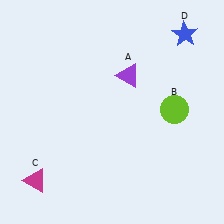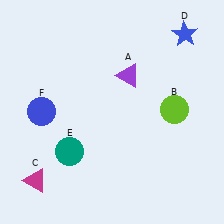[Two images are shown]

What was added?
A teal circle (E), a blue circle (F) were added in Image 2.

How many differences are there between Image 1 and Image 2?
There are 2 differences between the two images.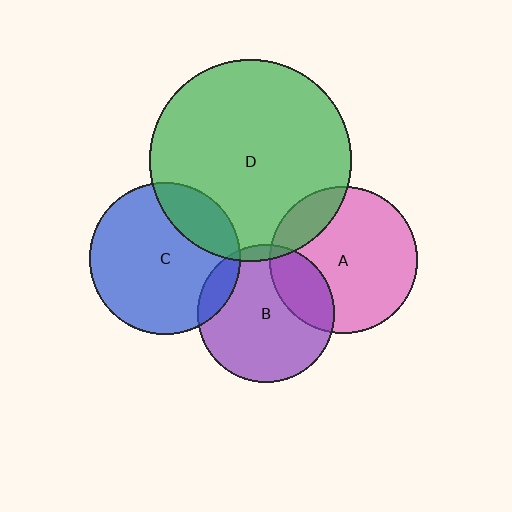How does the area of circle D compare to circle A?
Approximately 1.9 times.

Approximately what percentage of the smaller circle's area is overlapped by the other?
Approximately 25%.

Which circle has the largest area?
Circle D (green).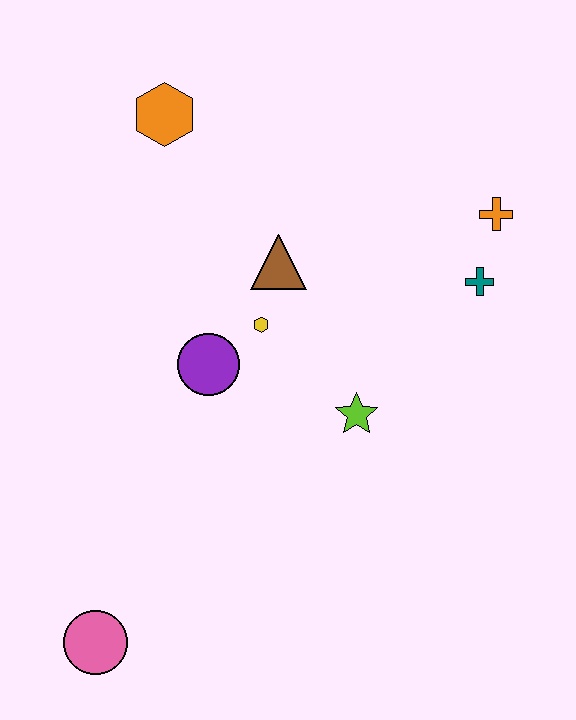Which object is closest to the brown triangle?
The yellow hexagon is closest to the brown triangle.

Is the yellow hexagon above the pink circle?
Yes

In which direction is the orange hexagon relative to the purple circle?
The orange hexagon is above the purple circle.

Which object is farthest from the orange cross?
The pink circle is farthest from the orange cross.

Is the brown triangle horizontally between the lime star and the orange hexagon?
Yes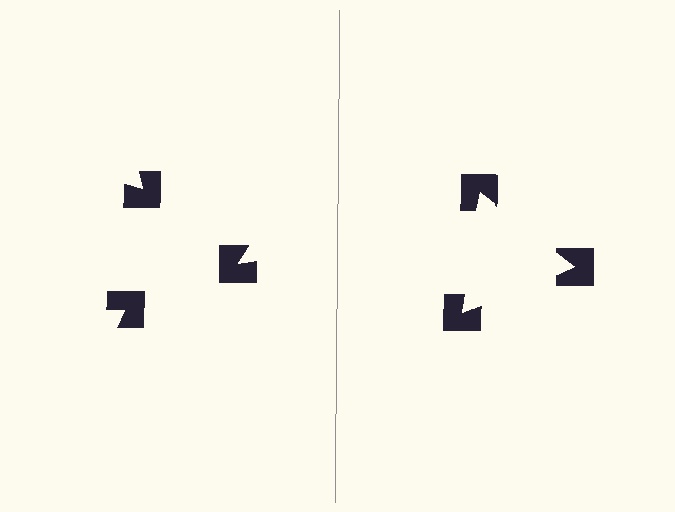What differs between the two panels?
The notched squares are positioned identically on both sides; only the wedge orientations differ. On the right they align to a triangle; on the left they are misaligned.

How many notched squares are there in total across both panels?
6 — 3 on each side.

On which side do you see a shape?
An illusory triangle appears on the right side. On the left side the wedge cuts are rotated, so no coherent shape forms.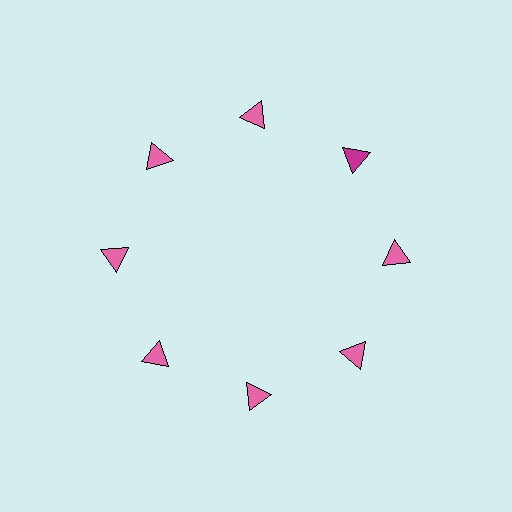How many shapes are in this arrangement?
There are 8 shapes arranged in a ring pattern.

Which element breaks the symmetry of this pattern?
The magenta triangle at roughly the 2 o'clock position breaks the symmetry. All other shapes are pink triangles.